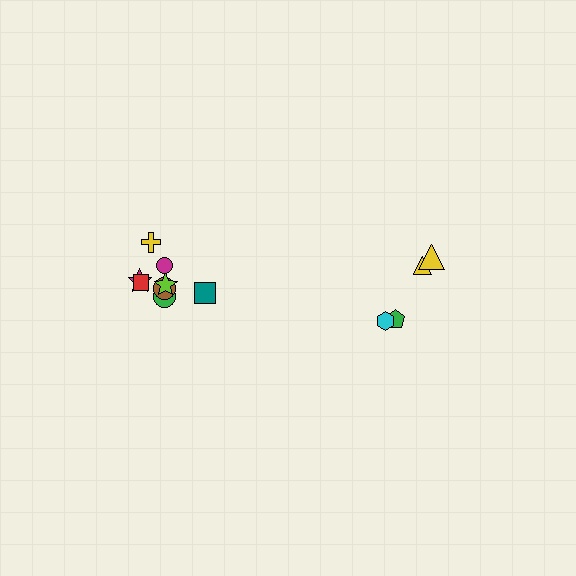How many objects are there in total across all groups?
There are 12 objects.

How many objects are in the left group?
There are 8 objects.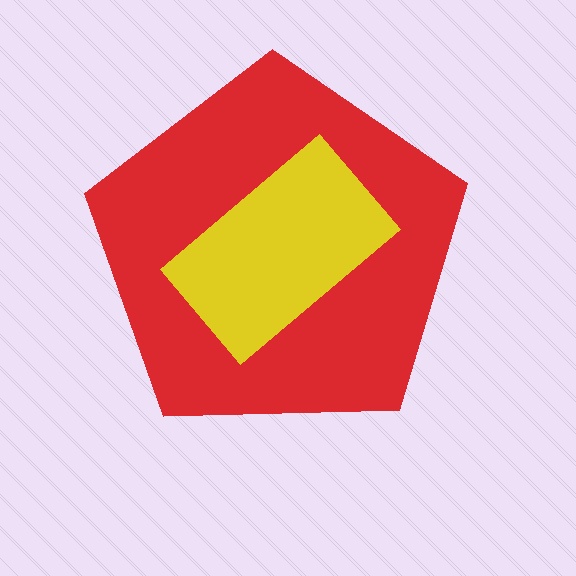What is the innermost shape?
The yellow rectangle.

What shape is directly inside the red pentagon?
The yellow rectangle.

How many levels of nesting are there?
2.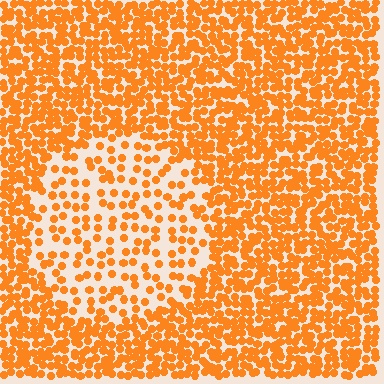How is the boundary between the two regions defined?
The boundary is defined by a change in element density (approximately 2.3x ratio). All elements are the same color, size, and shape.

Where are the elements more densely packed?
The elements are more densely packed outside the circle boundary.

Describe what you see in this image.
The image contains small orange elements arranged at two different densities. A circle-shaped region is visible where the elements are less densely packed than the surrounding area.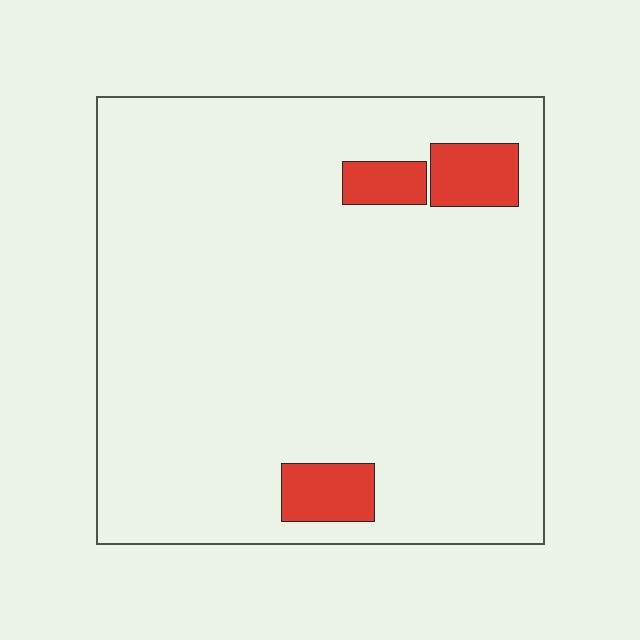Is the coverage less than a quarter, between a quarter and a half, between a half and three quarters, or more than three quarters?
Less than a quarter.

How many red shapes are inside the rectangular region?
3.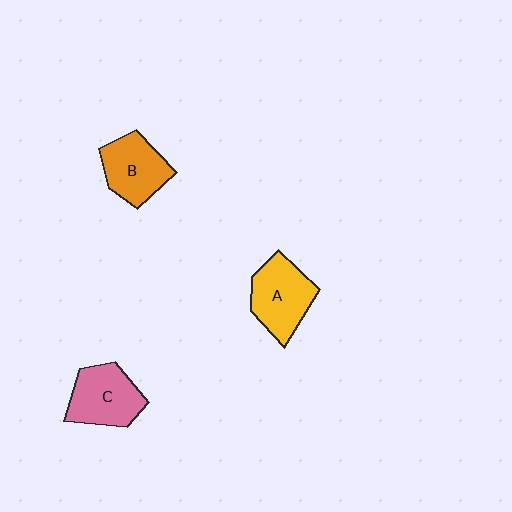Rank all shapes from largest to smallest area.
From largest to smallest: A (yellow), C (pink), B (orange).